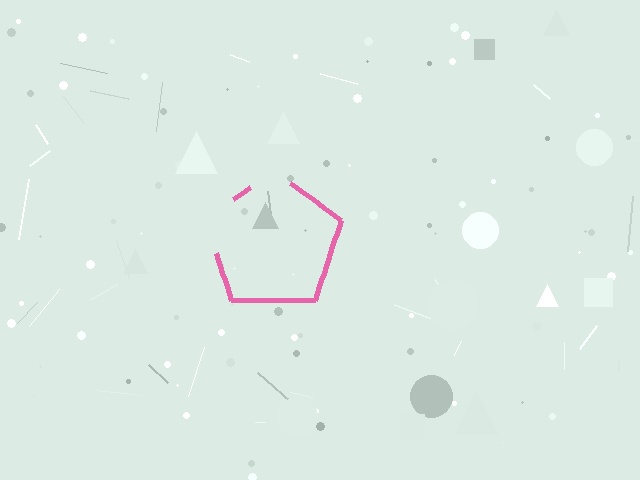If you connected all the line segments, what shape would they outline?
They would outline a pentagon.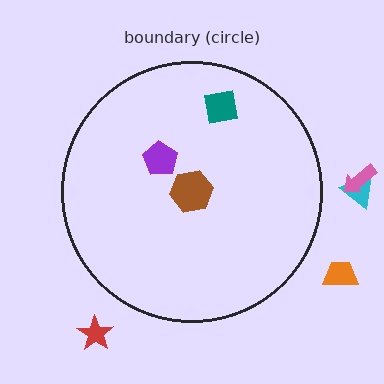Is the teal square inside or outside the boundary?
Inside.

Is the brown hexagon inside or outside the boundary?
Inside.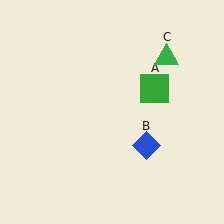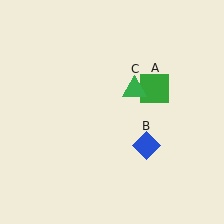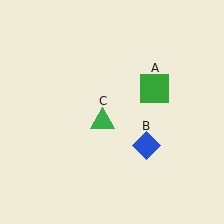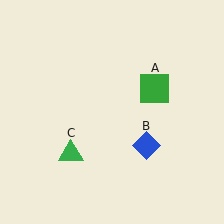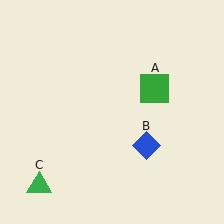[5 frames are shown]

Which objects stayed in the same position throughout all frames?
Green square (object A) and blue diamond (object B) remained stationary.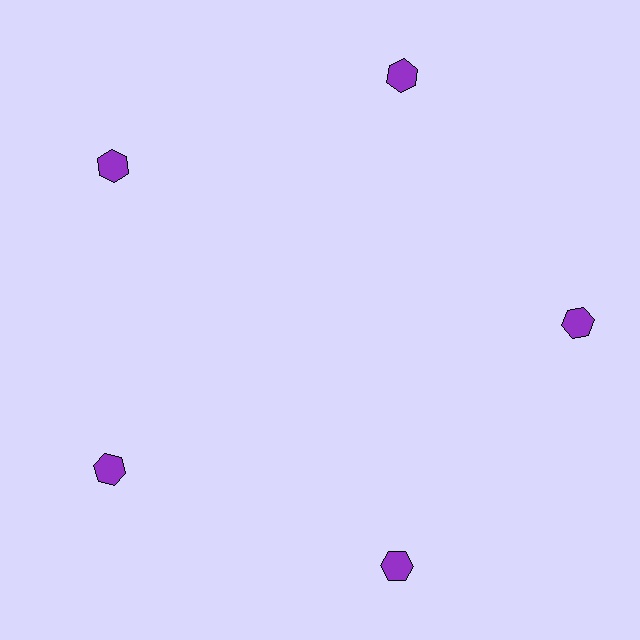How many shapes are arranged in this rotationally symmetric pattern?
There are 5 shapes, arranged in 5 groups of 1.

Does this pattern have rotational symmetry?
Yes, this pattern has 5-fold rotational symmetry. It looks the same after rotating 72 degrees around the center.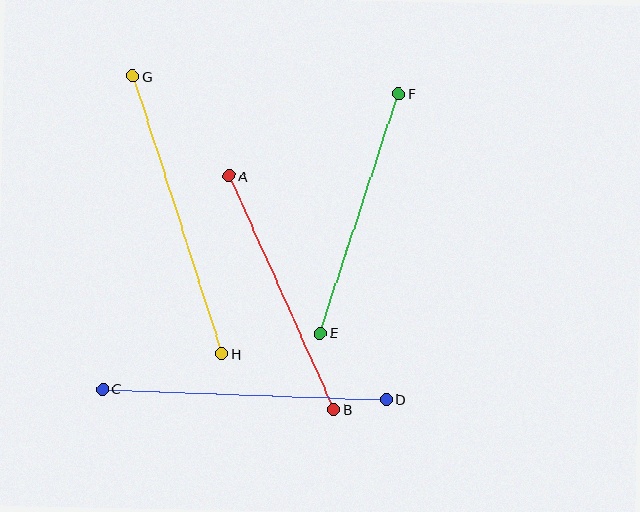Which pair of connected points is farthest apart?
Points G and H are farthest apart.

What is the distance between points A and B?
The distance is approximately 256 pixels.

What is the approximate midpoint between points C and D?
The midpoint is at approximately (245, 394) pixels.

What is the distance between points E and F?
The distance is approximately 253 pixels.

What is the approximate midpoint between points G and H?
The midpoint is at approximately (177, 215) pixels.